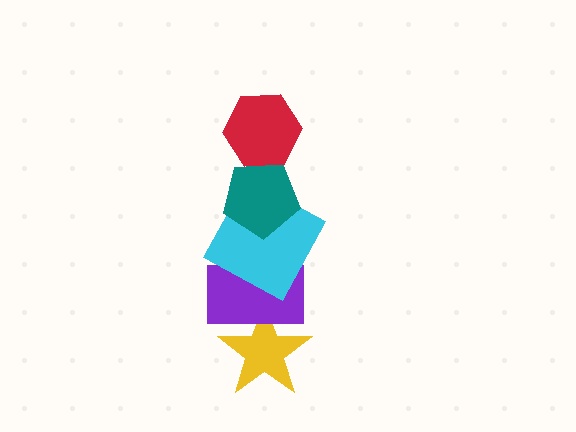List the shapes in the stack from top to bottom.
From top to bottom: the red hexagon, the teal pentagon, the cyan square, the purple rectangle, the yellow star.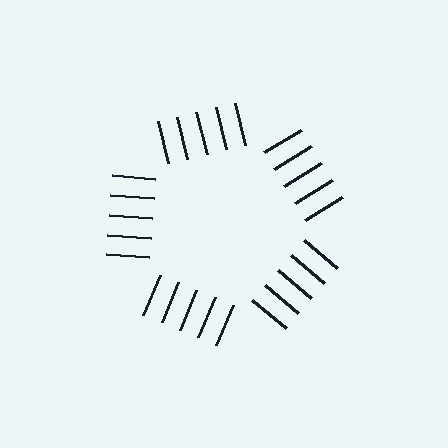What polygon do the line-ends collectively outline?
An illusory pentagon — the line segments terminate on its edges but no continuous stroke is drawn.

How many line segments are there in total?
25 — 5 along each of the 5 edges.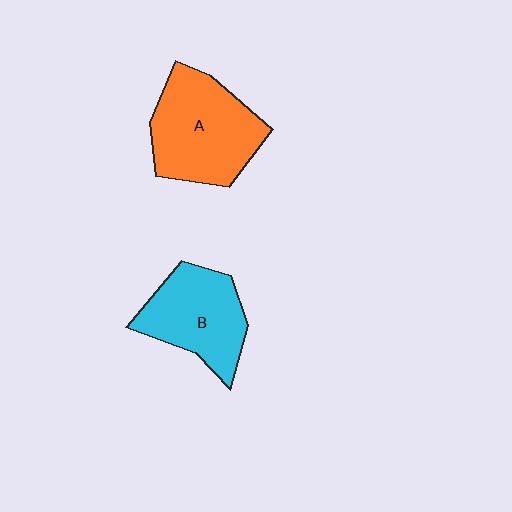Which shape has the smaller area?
Shape B (cyan).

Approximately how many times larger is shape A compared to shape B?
Approximately 1.2 times.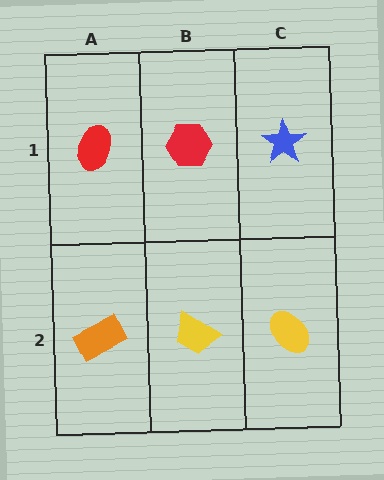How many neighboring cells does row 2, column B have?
3.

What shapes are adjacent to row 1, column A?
An orange rectangle (row 2, column A), a red hexagon (row 1, column B).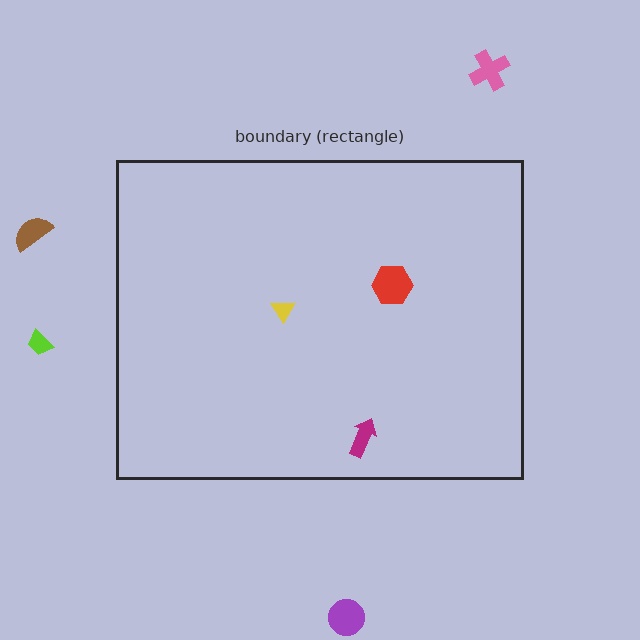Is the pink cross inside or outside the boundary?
Outside.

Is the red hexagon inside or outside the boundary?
Inside.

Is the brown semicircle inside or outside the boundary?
Outside.